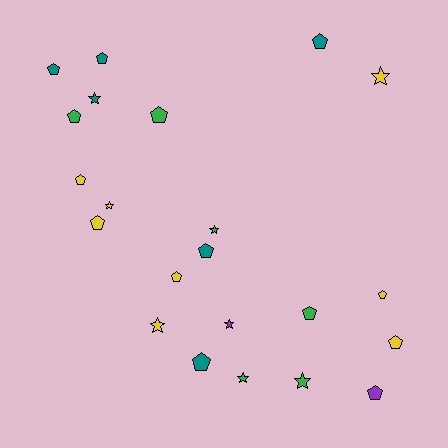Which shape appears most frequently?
Pentagon, with 14 objects.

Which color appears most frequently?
Yellow, with 8 objects.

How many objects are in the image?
There are 22 objects.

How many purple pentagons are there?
There is 1 purple pentagon.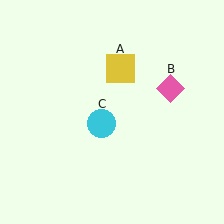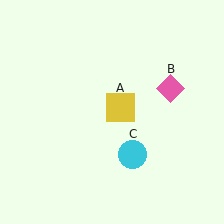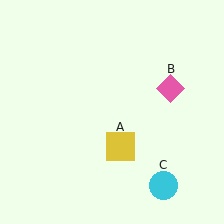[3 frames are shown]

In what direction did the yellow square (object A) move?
The yellow square (object A) moved down.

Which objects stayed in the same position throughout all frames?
Pink diamond (object B) remained stationary.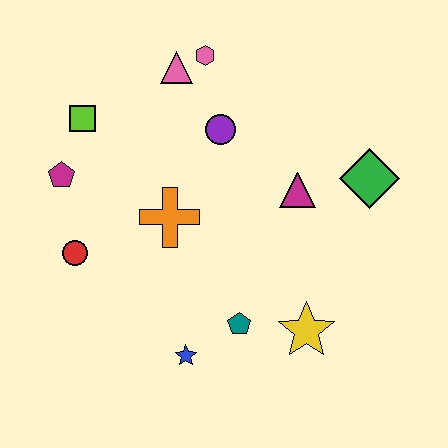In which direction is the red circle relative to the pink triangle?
The red circle is below the pink triangle.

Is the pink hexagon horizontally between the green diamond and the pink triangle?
Yes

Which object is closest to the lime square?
The magenta pentagon is closest to the lime square.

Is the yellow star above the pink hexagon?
No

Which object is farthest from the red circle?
The green diamond is farthest from the red circle.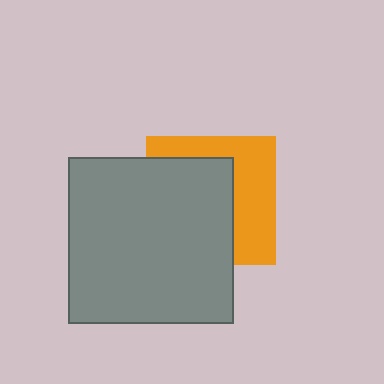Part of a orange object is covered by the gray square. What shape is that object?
It is a square.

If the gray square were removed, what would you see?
You would see the complete orange square.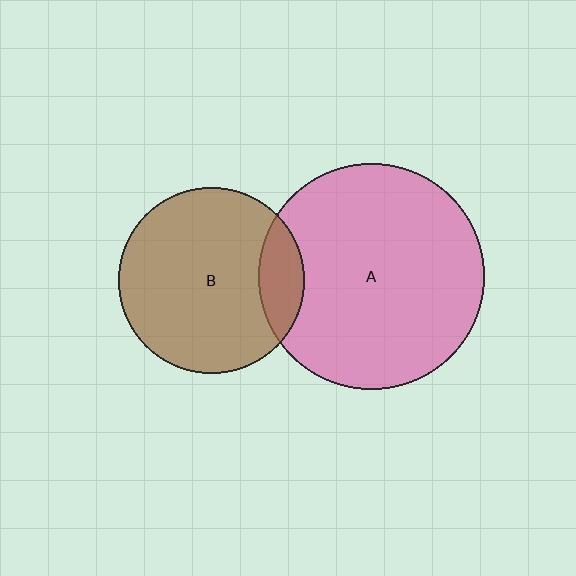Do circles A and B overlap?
Yes.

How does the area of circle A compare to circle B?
Approximately 1.5 times.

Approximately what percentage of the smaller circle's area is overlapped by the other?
Approximately 15%.